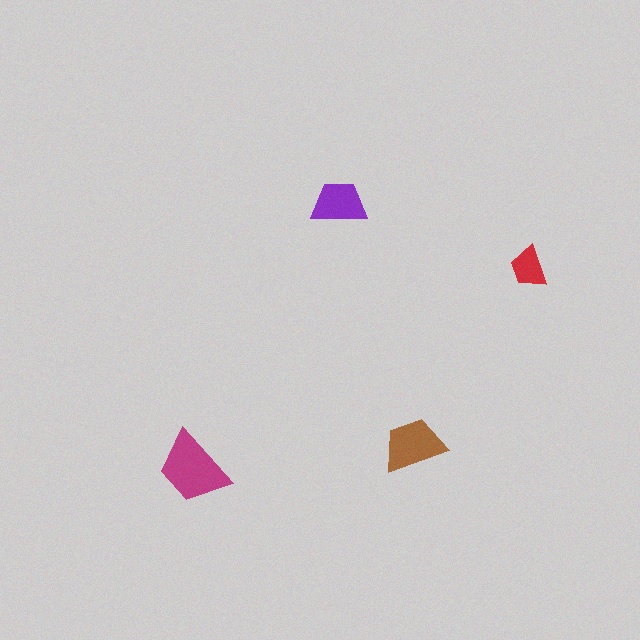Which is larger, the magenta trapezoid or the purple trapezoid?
The magenta one.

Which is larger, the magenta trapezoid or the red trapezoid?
The magenta one.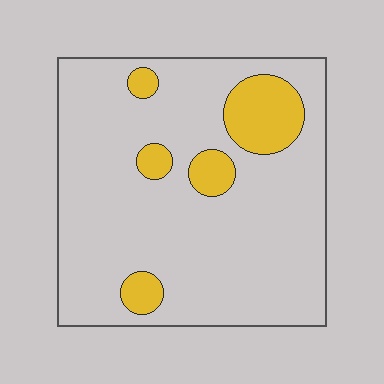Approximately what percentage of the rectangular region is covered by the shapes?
Approximately 15%.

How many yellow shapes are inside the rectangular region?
5.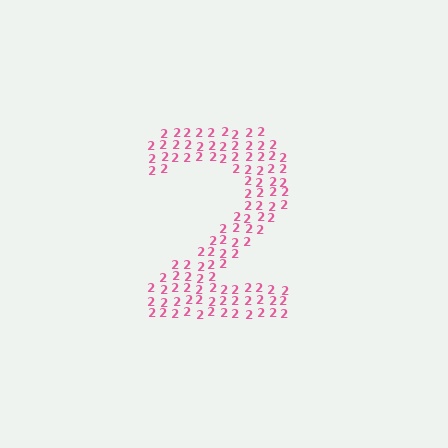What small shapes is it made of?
It is made of small digit 2's.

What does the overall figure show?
The overall figure shows the digit 2.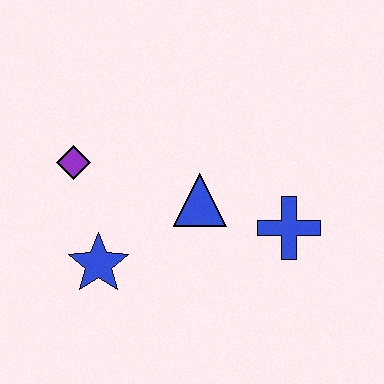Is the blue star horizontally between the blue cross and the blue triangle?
No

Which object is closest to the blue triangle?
The blue cross is closest to the blue triangle.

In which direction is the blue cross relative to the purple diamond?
The blue cross is to the right of the purple diamond.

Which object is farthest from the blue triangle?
The purple diamond is farthest from the blue triangle.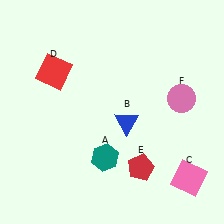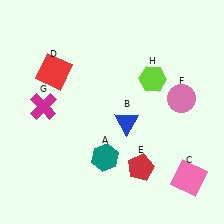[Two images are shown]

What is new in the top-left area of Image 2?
A magenta cross (G) was added in the top-left area of Image 2.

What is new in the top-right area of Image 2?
A lime hexagon (H) was added in the top-right area of Image 2.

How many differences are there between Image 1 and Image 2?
There are 2 differences between the two images.